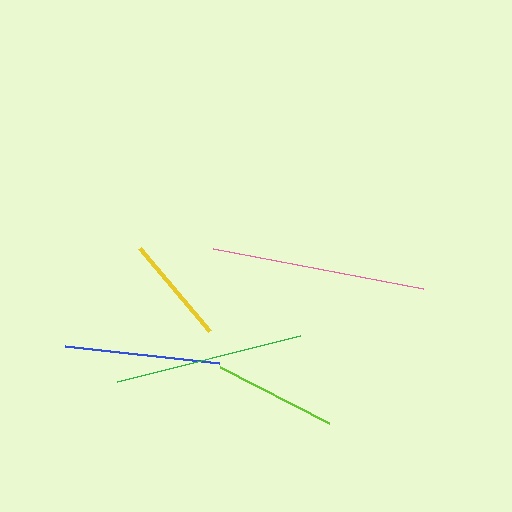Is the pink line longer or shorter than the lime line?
The pink line is longer than the lime line.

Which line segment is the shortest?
The yellow line is the shortest at approximately 109 pixels.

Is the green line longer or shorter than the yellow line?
The green line is longer than the yellow line.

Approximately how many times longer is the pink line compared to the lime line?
The pink line is approximately 1.7 times the length of the lime line.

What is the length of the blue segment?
The blue segment is approximately 155 pixels long.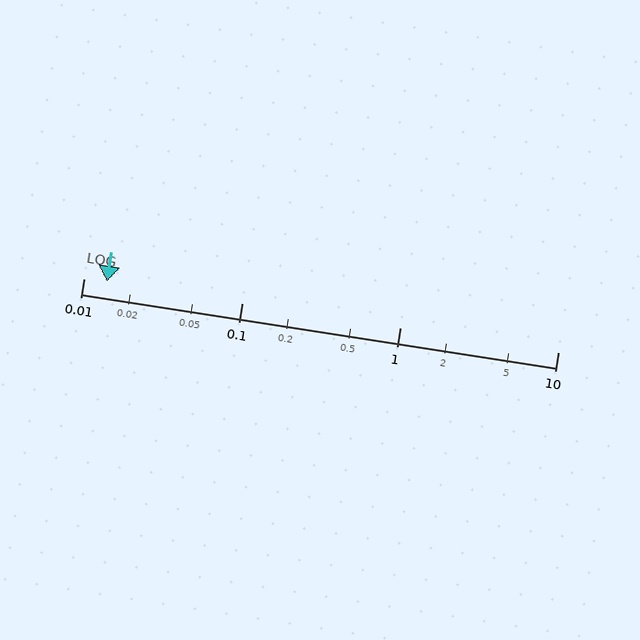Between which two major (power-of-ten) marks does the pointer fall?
The pointer is between 0.01 and 0.1.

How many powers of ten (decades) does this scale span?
The scale spans 3 decades, from 0.01 to 10.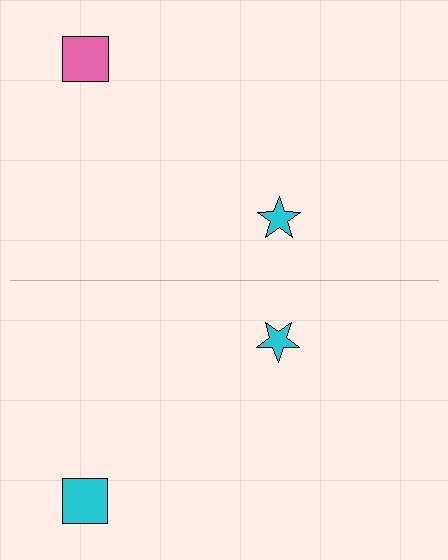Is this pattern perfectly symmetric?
No, the pattern is not perfectly symmetric. The cyan square on the bottom side breaks the symmetry — its mirror counterpart is pink.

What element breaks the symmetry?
The cyan square on the bottom side breaks the symmetry — its mirror counterpart is pink.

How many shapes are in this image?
There are 4 shapes in this image.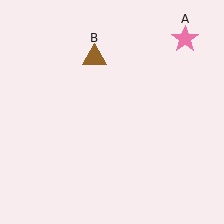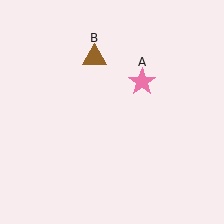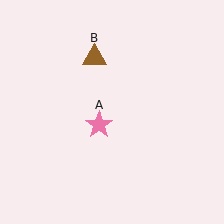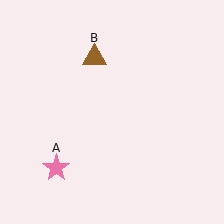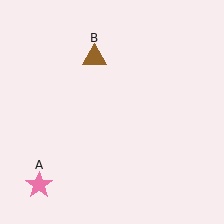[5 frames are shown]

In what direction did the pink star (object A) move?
The pink star (object A) moved down and to the left.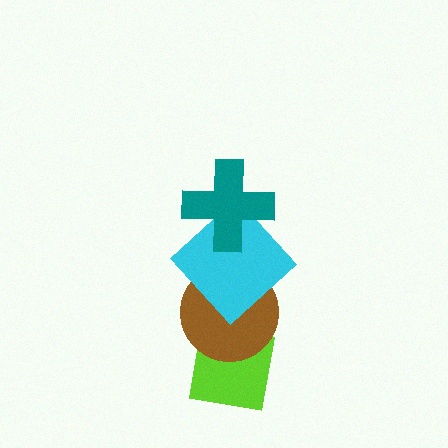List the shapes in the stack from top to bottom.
From top to bottom: the teal cross, the cyan diamond, the brown circle, the lime square.